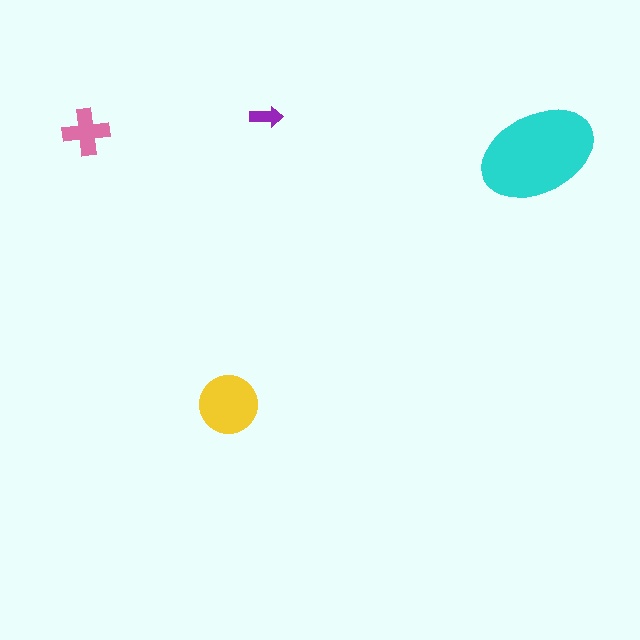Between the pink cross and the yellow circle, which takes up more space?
The yellow circle.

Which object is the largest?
The cyan ellipse.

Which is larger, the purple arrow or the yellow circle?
The yellow circle.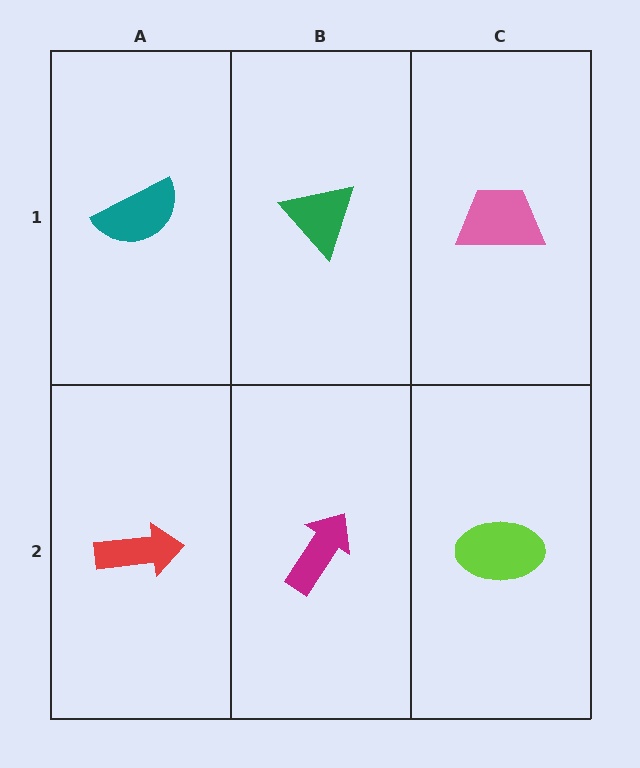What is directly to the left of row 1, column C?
A green triangle.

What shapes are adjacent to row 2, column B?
A green triangle (row 1, column B), a red arrow (row 2, column A), a lime ellipse (row 2, column C).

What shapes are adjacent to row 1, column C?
A lime ellipse (row 2, column C), a green triangle (row 1, column B).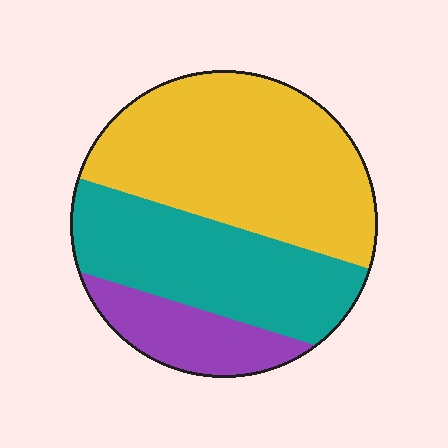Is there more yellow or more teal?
Yellow.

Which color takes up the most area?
Yellow, at roughly 50%.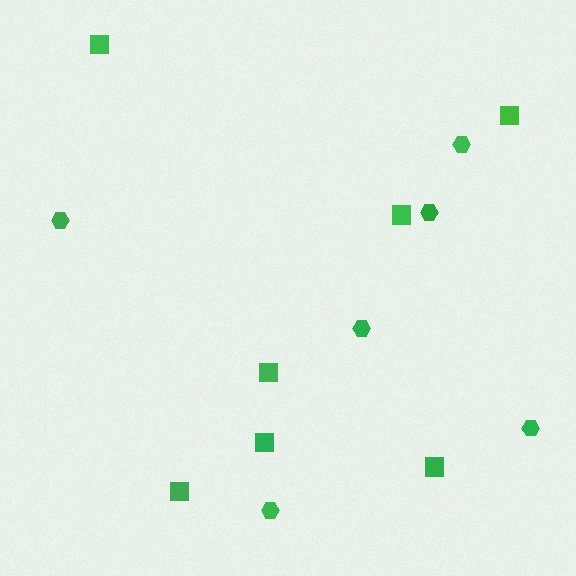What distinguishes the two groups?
There are 2 groups: one group of squares (7) and one group of hexagons (6).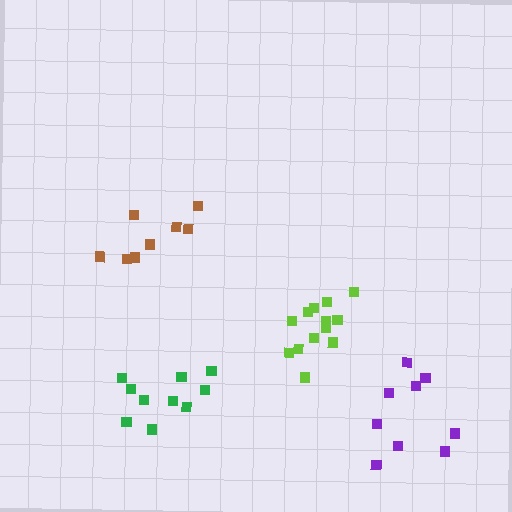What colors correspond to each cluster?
The clusters are colored: green, purple, lime, brown.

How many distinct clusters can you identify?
There are 4 distinct clusters.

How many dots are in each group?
Group 1: 10 dots, Group 2: 9 dots, Group 3: 13 dots, Group 4: 8 dots (40 total).